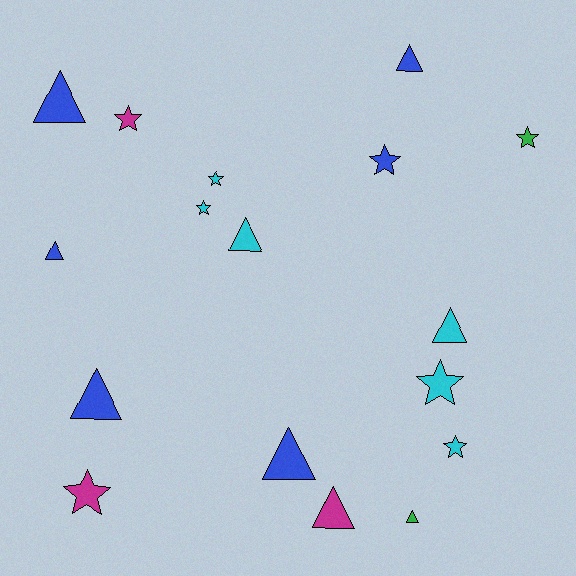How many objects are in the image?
There are 17 objects.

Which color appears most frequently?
Cyan, with 6 objects.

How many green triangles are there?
There is 1 green triangle.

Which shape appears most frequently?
Triangle, with 9 objects.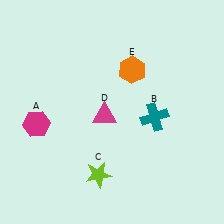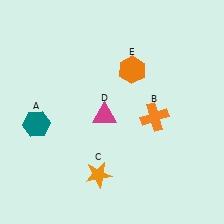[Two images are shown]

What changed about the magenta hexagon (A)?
In Image 1, A is magenta. In Image 2, it changed to teal.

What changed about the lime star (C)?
In Image 1, C is lime. In Image 2, it changed to orange.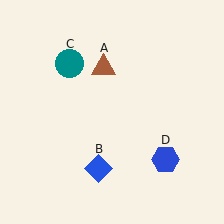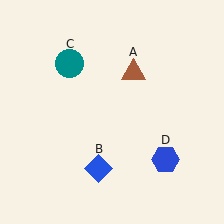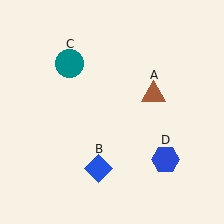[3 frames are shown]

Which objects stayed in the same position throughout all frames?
Blue diamond (object B) and teal circle (object C) and blue hexagon (object D) remained stationary.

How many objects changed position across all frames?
1 object changed position: brown triangle (object A).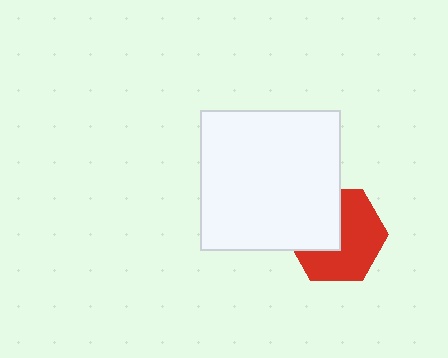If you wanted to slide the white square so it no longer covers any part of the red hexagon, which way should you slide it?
Slide it toward the upper-left — that is the most direct way to separate the two shapes.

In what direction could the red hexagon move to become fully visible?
The red hexagon could move toward the lower-right. That would shift it out from behind the white square entirely.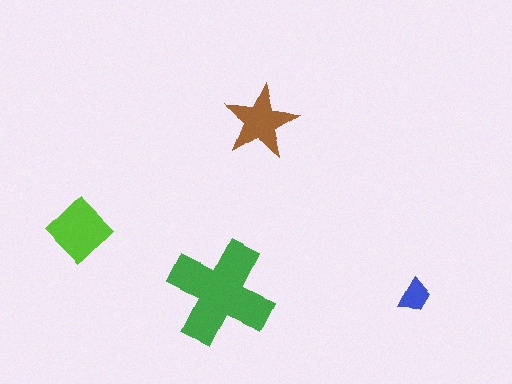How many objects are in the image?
There are 4 objects in the image.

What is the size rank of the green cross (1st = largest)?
1st.